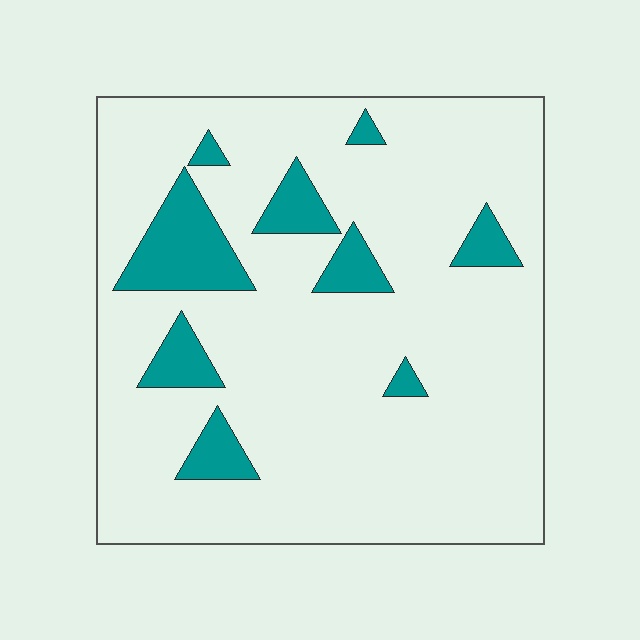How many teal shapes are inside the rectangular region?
9.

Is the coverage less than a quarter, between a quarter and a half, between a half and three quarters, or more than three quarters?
Less than a quarter.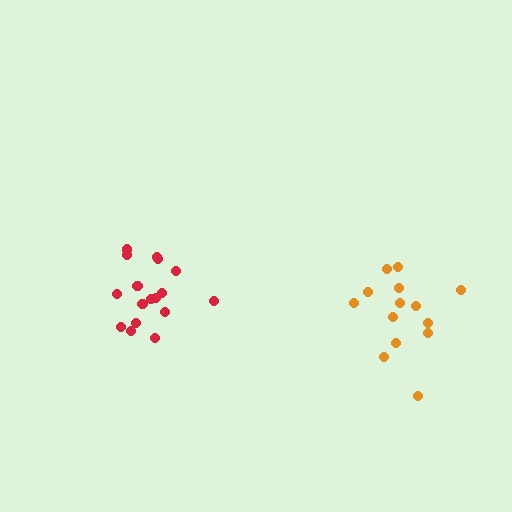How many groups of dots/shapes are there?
There are 2 groups.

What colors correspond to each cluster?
The clusters are colored: red, orange.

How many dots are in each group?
Group 1: 17 dots, Group 2: 14 dots (31 total).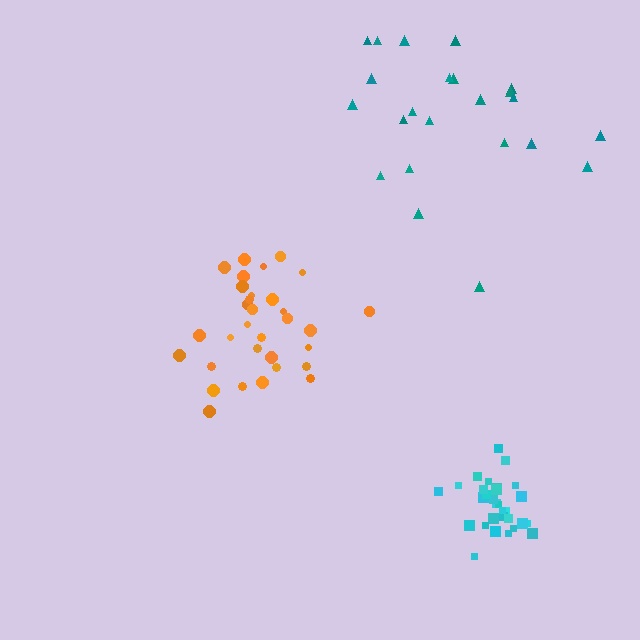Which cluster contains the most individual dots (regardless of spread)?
Orange (32).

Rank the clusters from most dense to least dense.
cyan, orange, teal.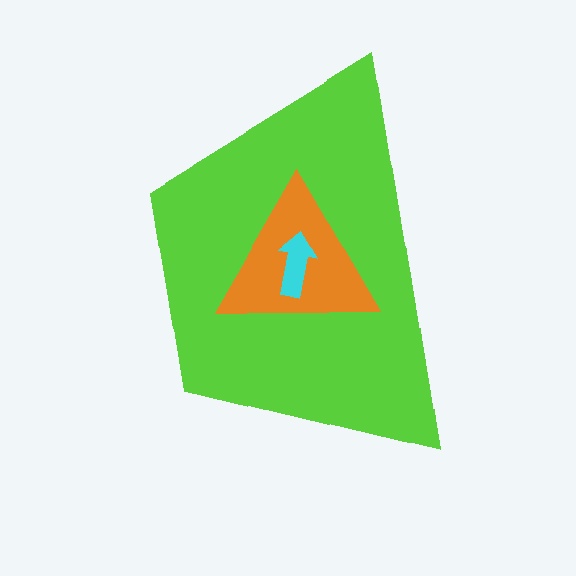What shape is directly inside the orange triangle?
The cyan arrow.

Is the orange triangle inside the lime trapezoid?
Yes.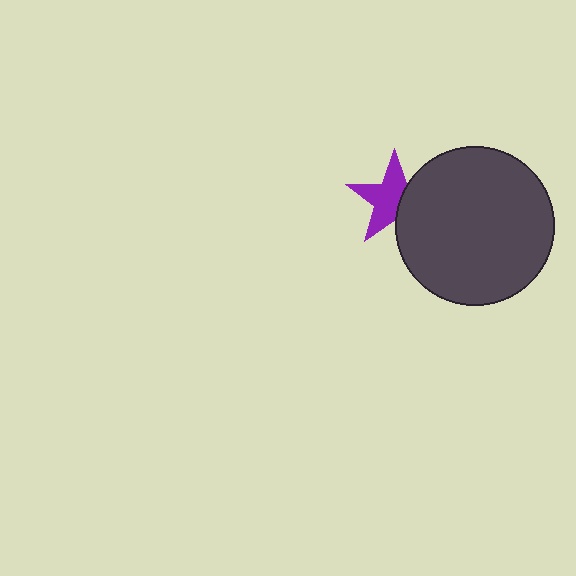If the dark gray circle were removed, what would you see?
You would see the complete purple star.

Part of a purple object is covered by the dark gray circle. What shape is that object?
It is a star.